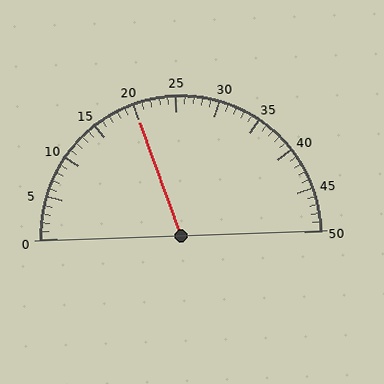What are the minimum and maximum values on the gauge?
The gauge ranges from 0 to 50.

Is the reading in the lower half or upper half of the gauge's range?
The reading is in the lower half of the range (0 to 50).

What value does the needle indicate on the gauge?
The needle indicates approximately 20.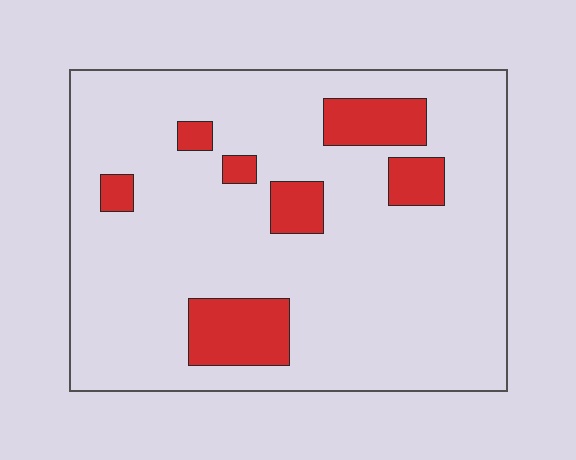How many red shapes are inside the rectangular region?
7.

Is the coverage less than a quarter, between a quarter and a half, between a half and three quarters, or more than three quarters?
Less than a quarter.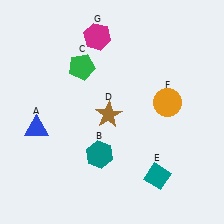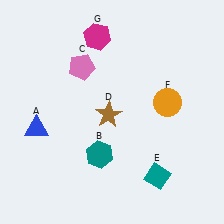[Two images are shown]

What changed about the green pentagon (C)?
In Image 1, C is green. In Image 2, it changed to pink.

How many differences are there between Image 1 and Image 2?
There is 1 difference between the two images.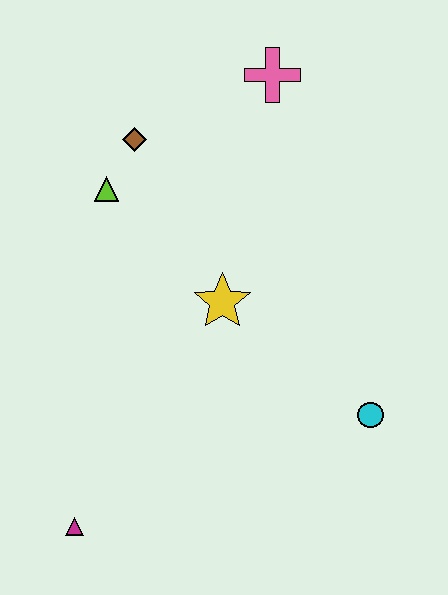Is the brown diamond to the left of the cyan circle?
Yes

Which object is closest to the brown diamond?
The lime triangle is closest to the brown diamond.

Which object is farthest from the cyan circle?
The brown diamond is farthest from the cyan circle.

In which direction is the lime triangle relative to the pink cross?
The lime triangle is to the left of the pink cross.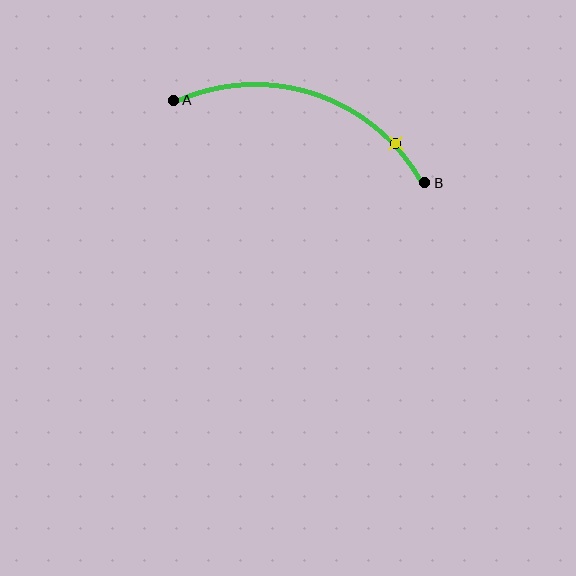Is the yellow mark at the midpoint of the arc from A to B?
No. The yellow mark lies on the arc but is closer to endpoint B. The arc midpoint would be at the point on the curve equidistant along the arc from both A and B.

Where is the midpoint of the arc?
The arc midpoint is the point on the curve farthest from the straight line joining A and B. It sits above that line.